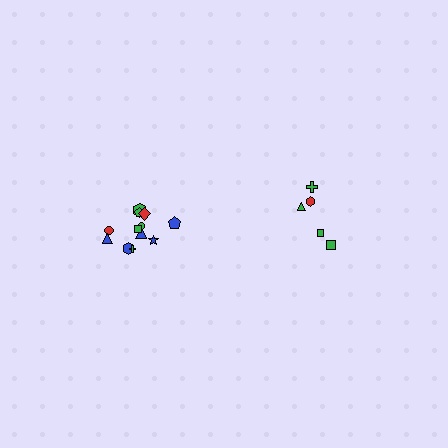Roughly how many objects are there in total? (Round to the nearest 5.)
Roughly 15 objects in total.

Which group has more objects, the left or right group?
The left group.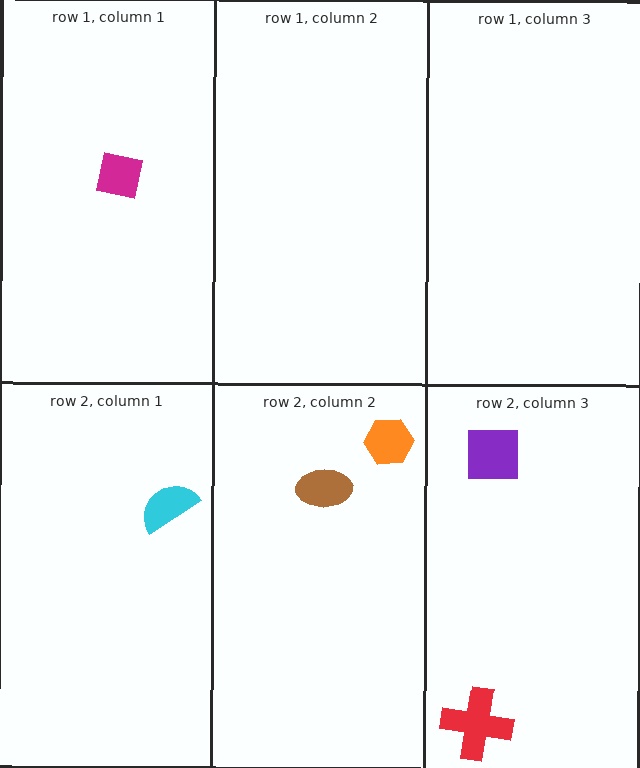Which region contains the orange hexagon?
The row 2, column 2 region.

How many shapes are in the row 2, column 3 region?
2.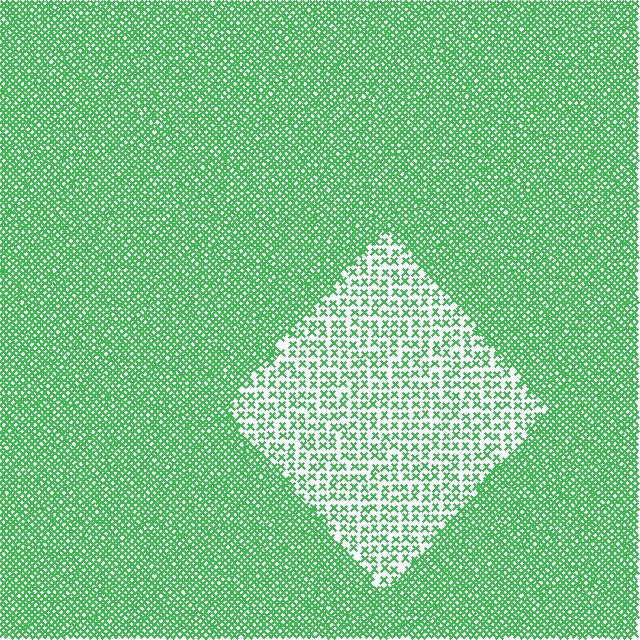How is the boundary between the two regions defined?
The boundary is defined by a change in element density (approximately 2.5x ratio). All elements are the same color, size, and shape.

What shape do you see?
I see a diamond.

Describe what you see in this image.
The image contains small green elements arranged at two different densities. A diamond-shaped region is visible where the elements are less densely packed than the surrounding area.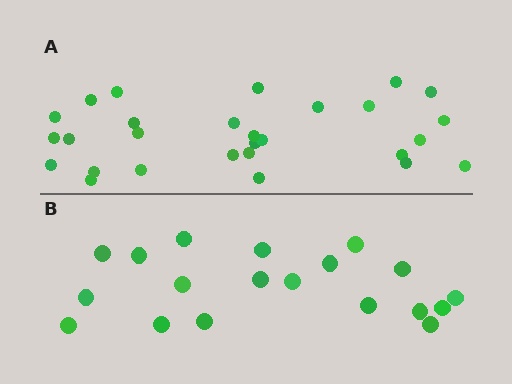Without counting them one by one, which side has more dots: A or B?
Region A (the top region) has more dots.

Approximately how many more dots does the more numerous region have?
Region A has roughly 8 or so more dots than region B.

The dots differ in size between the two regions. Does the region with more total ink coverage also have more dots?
No. Region B has more total ink coverage because its dots are larger, but region A actually contains more individual dots. Total area can be misleading — the number of items is what matters here.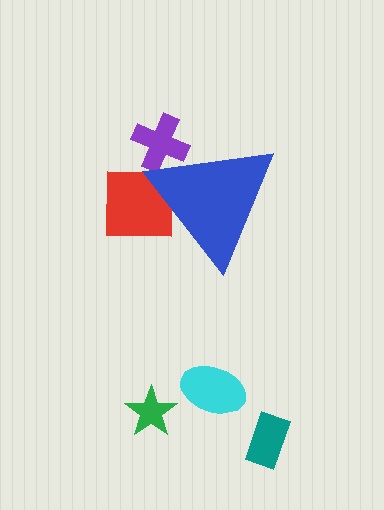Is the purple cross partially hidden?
Yes, the purple cross is partially hidden behind the blue triangle.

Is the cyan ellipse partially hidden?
No, the cyan ellipse is fully visible.